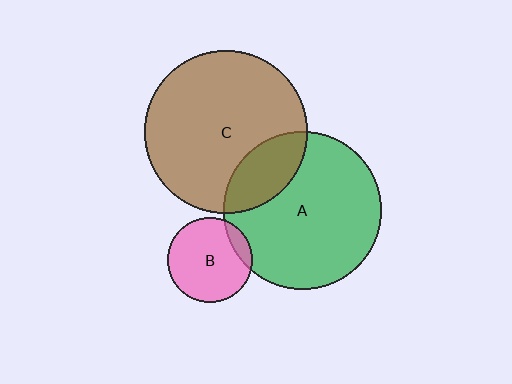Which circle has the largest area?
Circle C (brown).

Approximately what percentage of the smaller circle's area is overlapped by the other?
Approximately 10%.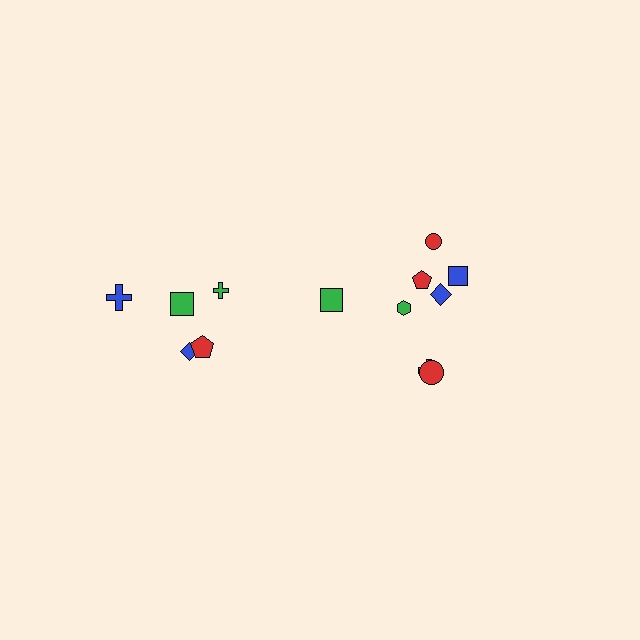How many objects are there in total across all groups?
There are 13 objects.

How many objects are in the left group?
There are 5 objects.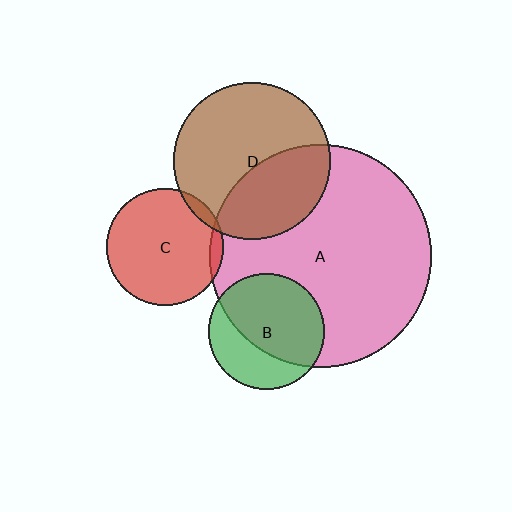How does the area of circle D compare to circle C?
Approximately 1.8 times.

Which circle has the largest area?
Circle A (pink).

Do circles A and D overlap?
Yes.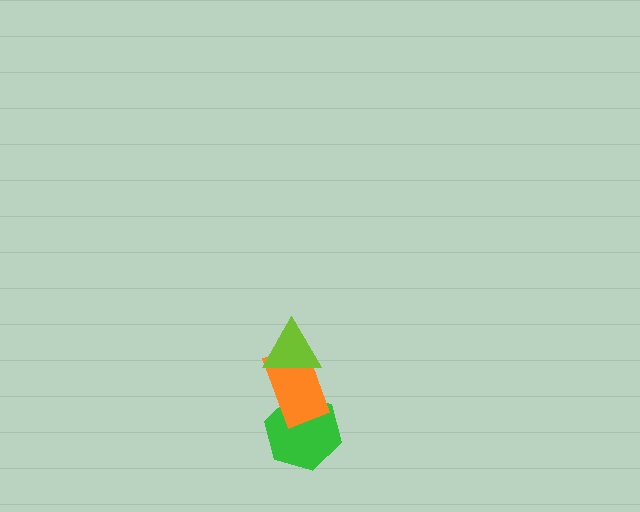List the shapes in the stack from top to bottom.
From top to bottom: the lime triangle, the orange rectangle, the green hexagon.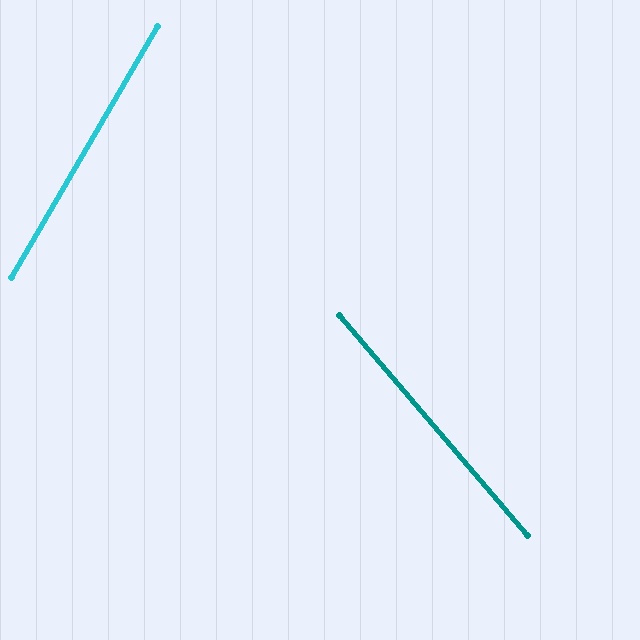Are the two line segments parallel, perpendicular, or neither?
Neither parallel nor perpendicular — they differ by about 71°.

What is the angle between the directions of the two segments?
Approximately 71 degrees.